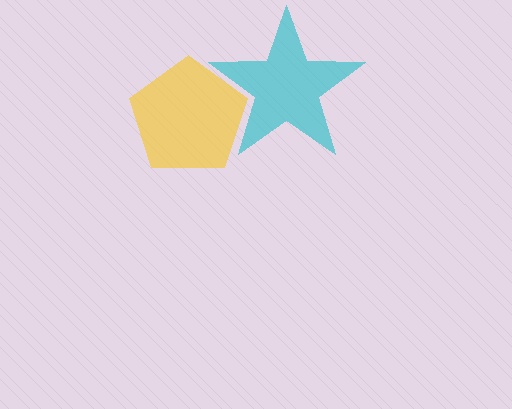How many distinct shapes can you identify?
There are 2 distinct shapes: a cyan star, a yellow pentagon.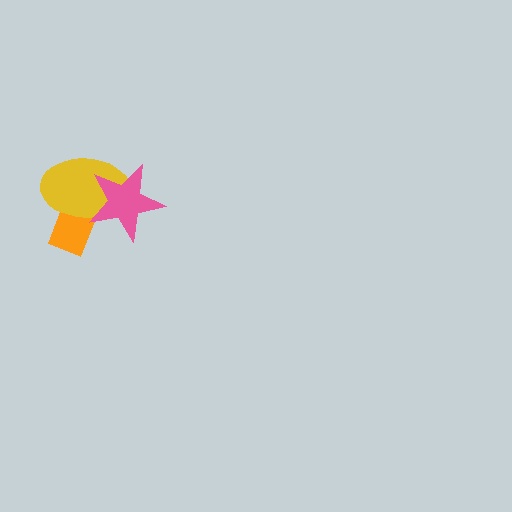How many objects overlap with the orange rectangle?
2 objects overlap with the orange rectangle.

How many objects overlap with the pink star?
2 objects overlap with the pink star.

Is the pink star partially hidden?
No, no other shape covers it.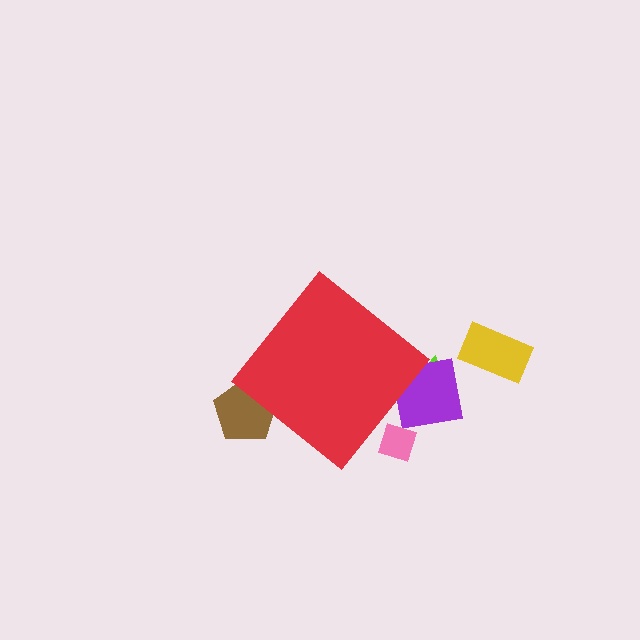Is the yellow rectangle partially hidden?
No, the yellow rectangle is fully visible.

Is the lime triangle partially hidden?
Yes, the lime triangle is partially hidden behind the red diamond.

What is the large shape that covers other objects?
A red diamond.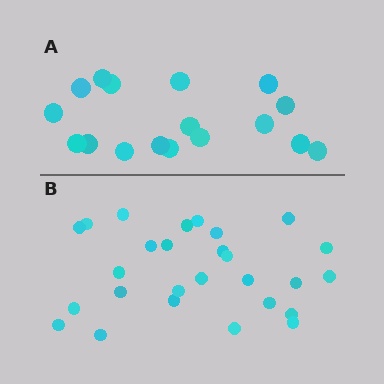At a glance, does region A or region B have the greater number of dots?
Region B (the bottom region) has more dots.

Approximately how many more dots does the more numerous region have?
Region B has roughly 10 or so more dots than region A.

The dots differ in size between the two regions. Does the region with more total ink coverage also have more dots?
No. Region A has more total ink coverage because its dots are larger, but region B actually contains more individual dots. Total area can be misleading — the number of items is what matters here.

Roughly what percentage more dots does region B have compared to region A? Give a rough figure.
About 60% more.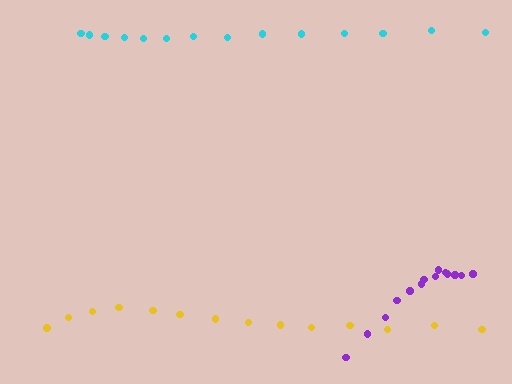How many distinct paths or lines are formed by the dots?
There are 3 distinct paths.